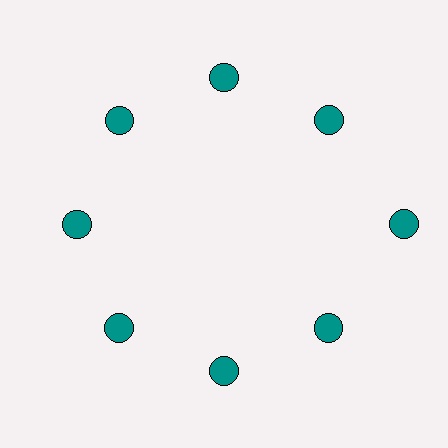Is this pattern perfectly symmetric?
No. The 8 teal circles are arranged in a ring, but one element near the 3 o'clock position is pushed outward from the center, breaking the 8-fold rotational symmetry.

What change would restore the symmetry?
The symmetry would be restored by moving it inward, back onto the ring so that all 8 circles sit at equal angles and equal distance from the center.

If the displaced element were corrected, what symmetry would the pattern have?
It would have 8-fold rotational symmetry — the pattern would map onto itself every 45 degrees.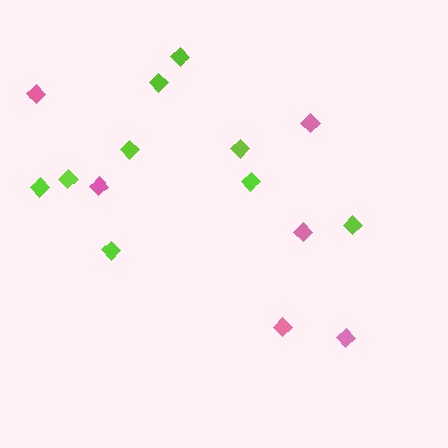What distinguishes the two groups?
There are 2 groups: one group of pink diamonds (6) and one group of lime diamonds (9).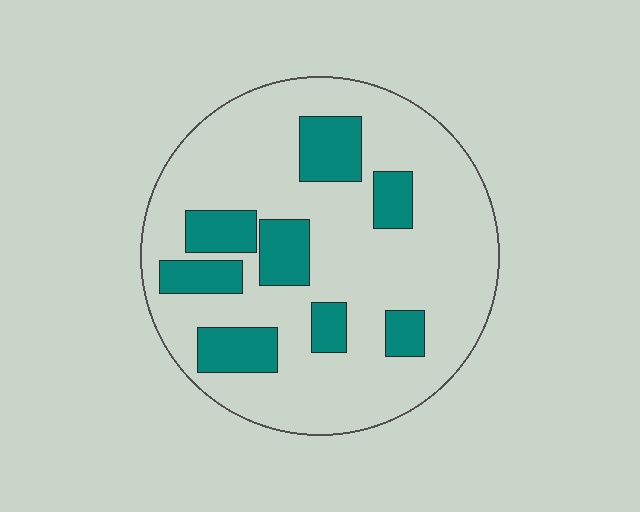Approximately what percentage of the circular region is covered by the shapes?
Approximately 25%.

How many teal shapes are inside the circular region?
8.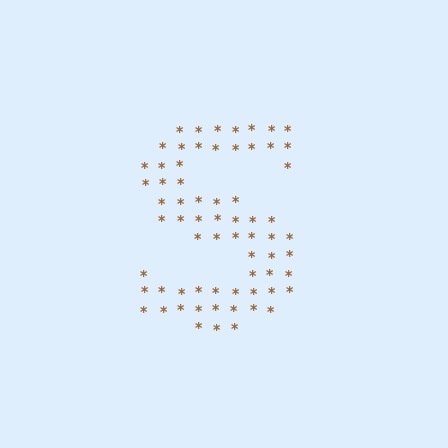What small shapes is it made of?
It is made of small asterisks.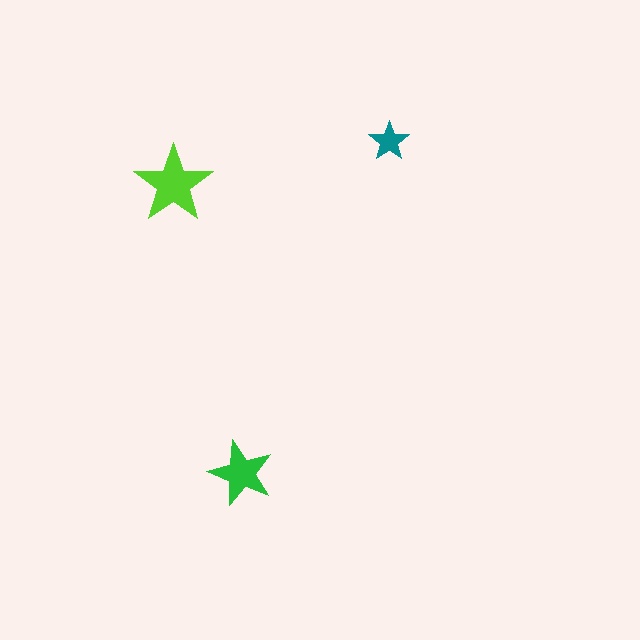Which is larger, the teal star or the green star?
The green one.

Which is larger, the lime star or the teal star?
The lime one.